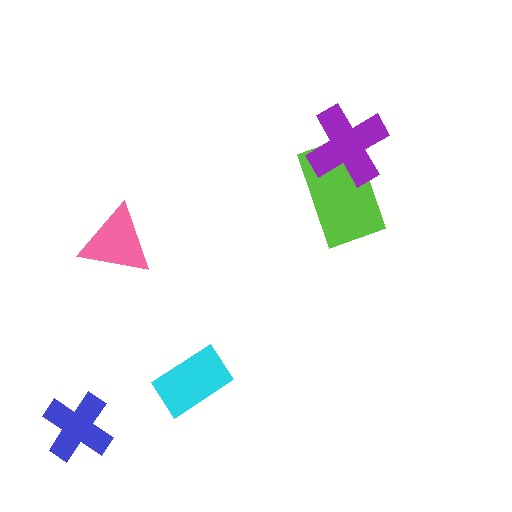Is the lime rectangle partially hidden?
Yes, it is partially covered by another shape.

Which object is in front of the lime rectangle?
The purple cross is in front of the lime rectangle.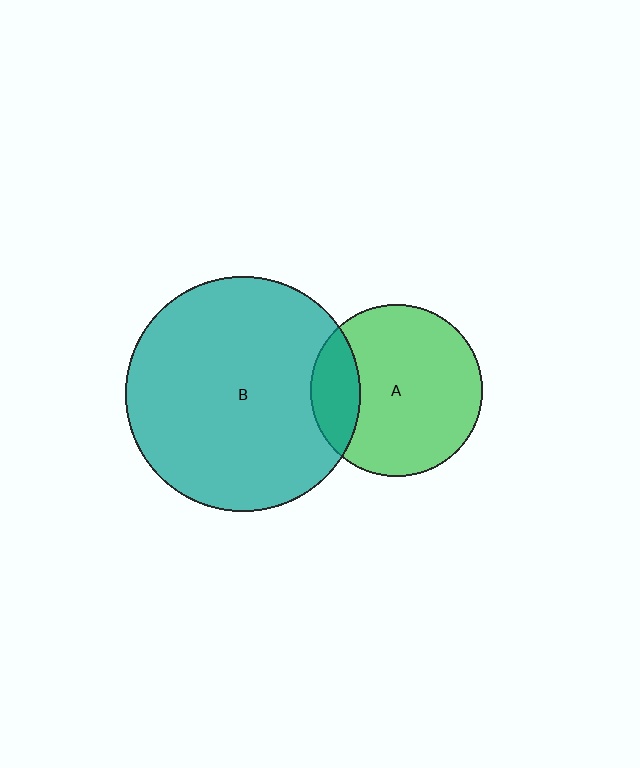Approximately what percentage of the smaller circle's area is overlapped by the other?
Approximately 20%.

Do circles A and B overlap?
Yes.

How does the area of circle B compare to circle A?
Approximately 1.9 times.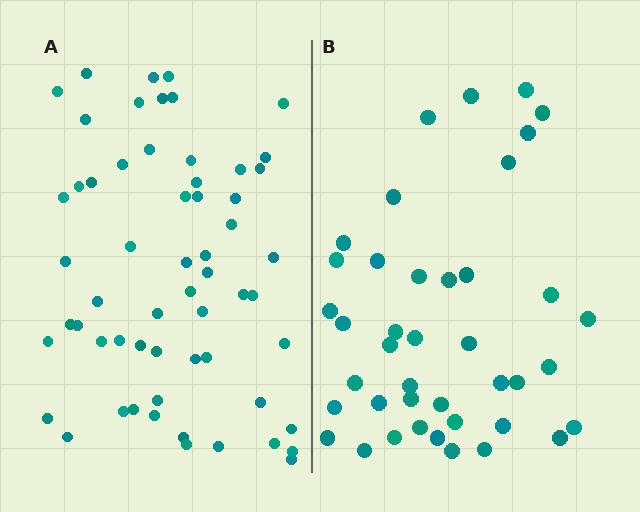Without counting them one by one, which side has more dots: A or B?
Region A (the left region) has more dots.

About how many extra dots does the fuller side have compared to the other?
Region A has approximately 20 more dots than region B.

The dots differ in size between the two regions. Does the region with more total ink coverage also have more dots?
No. Region B has more total ink coverage because its dots are larger, but region A actually contains more individual dots. Total area can be misleading — the number of items is what matters here.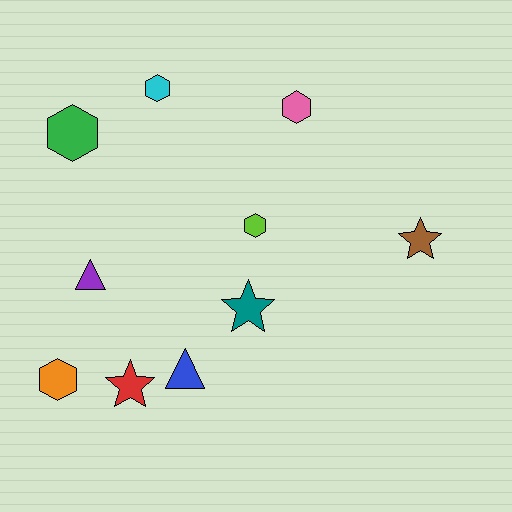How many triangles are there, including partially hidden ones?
There are 2 triangles.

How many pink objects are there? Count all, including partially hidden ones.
There is 1 pink object.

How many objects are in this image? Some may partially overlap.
There are 10 objects.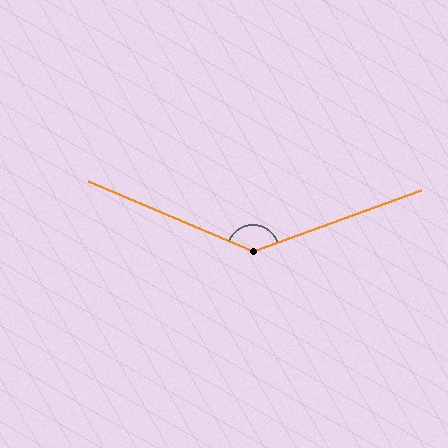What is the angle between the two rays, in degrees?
Approximately 137 degrees.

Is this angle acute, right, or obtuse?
It is obtuse.